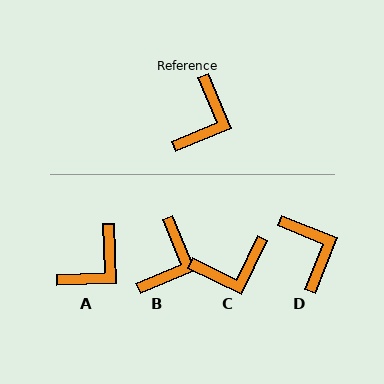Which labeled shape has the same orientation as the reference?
B.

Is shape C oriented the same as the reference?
No, it is off by about 49 degrees.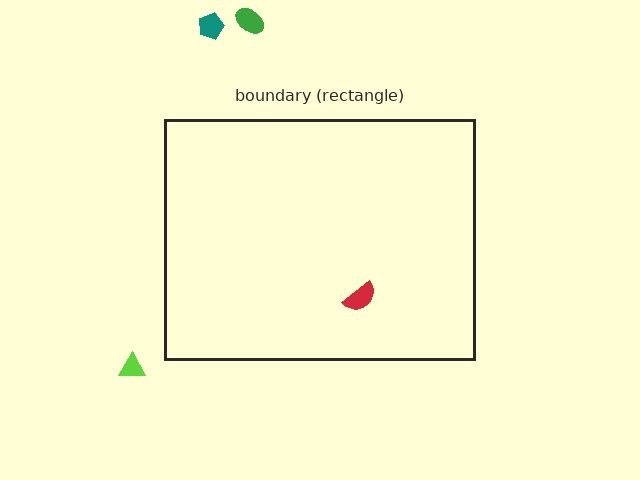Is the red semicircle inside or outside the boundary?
Inside.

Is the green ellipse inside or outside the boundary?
Outside.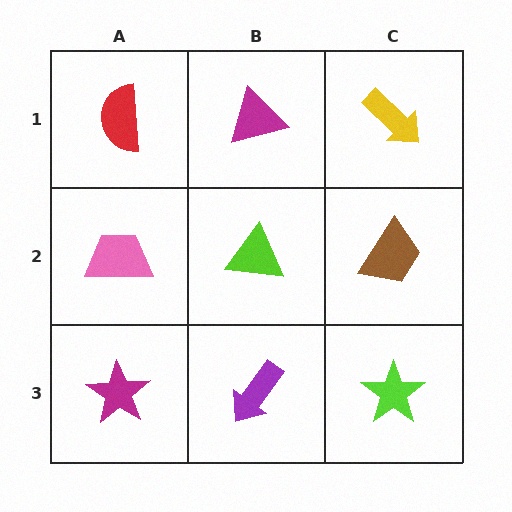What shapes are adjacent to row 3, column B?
A lime triangle (row 2, column B), a magenta star (row 3, column A), a lime star (row 3, column C).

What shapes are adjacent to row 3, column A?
A pink trapezoid (row 2, column A), a purple arrow (row 3, column B).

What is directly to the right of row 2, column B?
A brown trapezoid.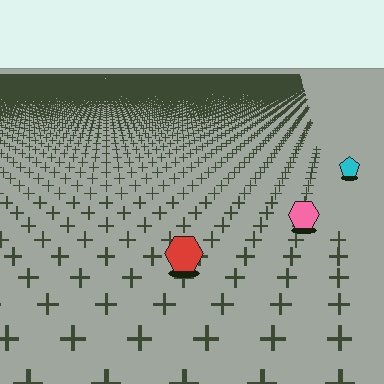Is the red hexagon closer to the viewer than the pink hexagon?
Yes. The red hexagon is closer — you can tell from the texture gradient: the ground texture is coarser near it.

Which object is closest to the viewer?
The red hexagon is closest. The texture marks near it are larger and more spread out.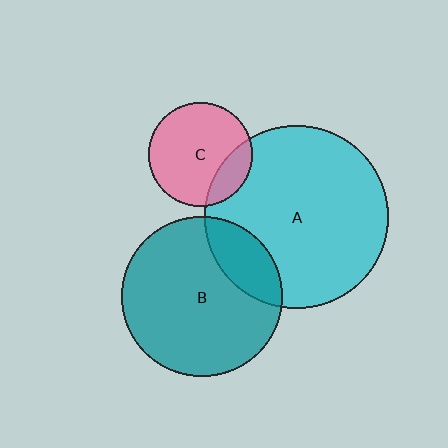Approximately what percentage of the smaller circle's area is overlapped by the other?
Approximately 20%.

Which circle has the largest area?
Circle A (cyan).